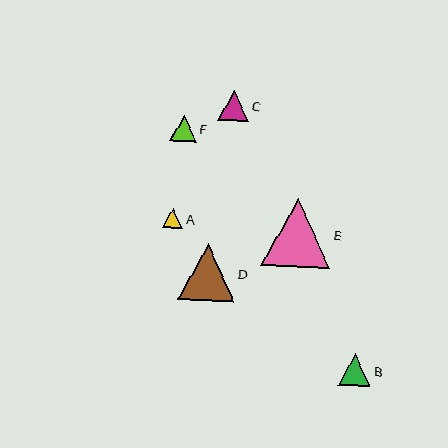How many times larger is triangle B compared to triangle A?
Triangle B is approximately 1.6 times the size of triangle A.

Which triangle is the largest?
Triangle E is the largest with a size of approximately 69 pixels.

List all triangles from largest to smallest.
From largest to smallest: E, D, B, C, F, A.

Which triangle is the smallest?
Triangle A is the smallest with a size of approximately 21 pixels.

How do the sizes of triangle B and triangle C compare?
Triangle B and triangle C are approximately the same size.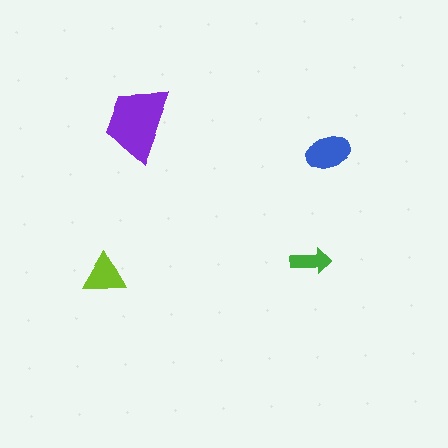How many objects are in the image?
There are 4 objects in the image.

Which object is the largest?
The purple trapezoid.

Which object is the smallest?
The green arrow.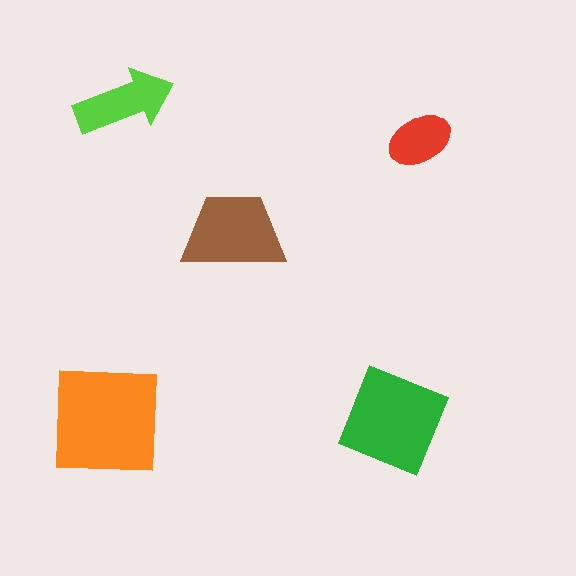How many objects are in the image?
There are 5 objects in the image.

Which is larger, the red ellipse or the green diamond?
The green diamond.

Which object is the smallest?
The red ellipse.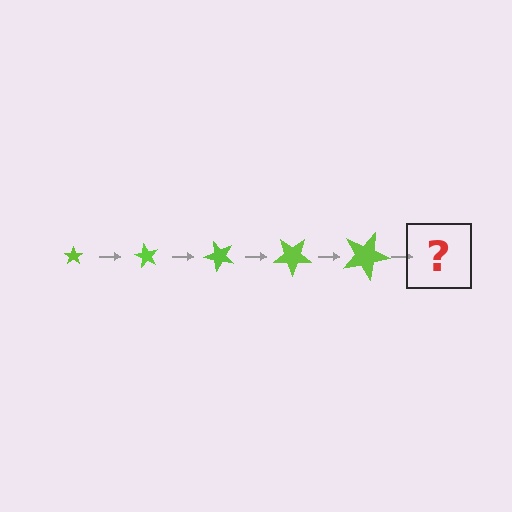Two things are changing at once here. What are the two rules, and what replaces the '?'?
The two rules are that the star grows larger each step and it rotates 60 degrees each step. The '?' should be a star, larger than the previous one and rotated 300 degrees from the start.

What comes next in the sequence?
The next element should be a star, larger than the previous one and rotated 300 degrees from the start.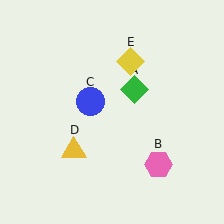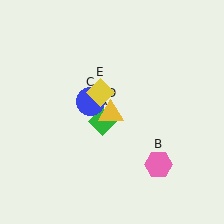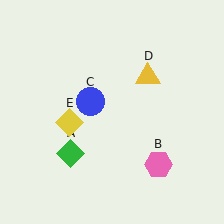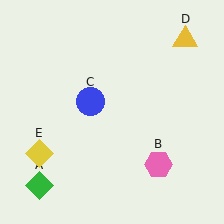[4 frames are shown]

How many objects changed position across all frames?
3 objects changed position: green diamond (object A), yellow triangle (object D), yellow diamond (object E).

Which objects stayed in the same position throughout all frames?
Pink hexagon (object B) and blue circle (object C) remained stationary.